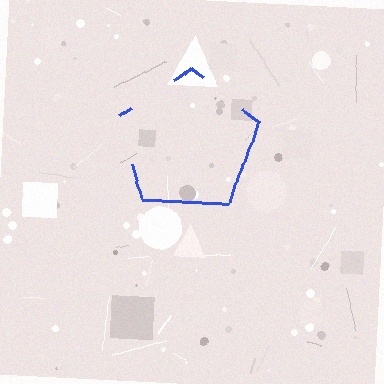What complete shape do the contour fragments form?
The contour fragments form a pentagon.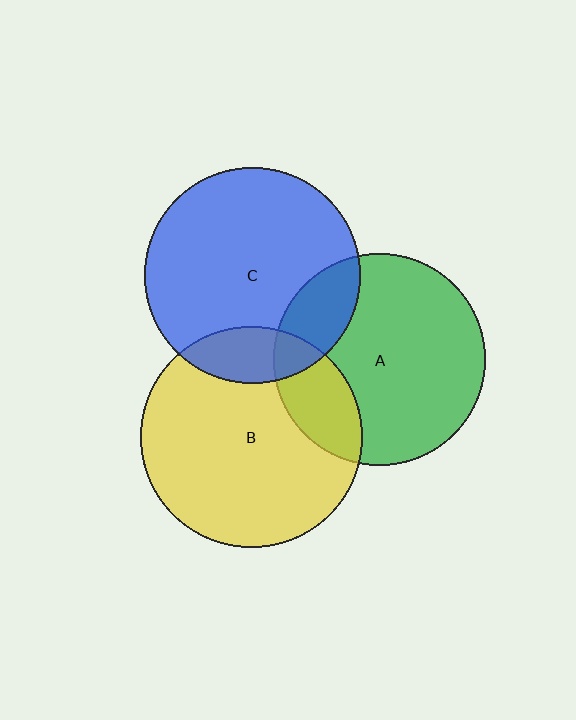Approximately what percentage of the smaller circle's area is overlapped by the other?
Approximately 15%.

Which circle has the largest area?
Circle B (yellow).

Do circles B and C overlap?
Yes.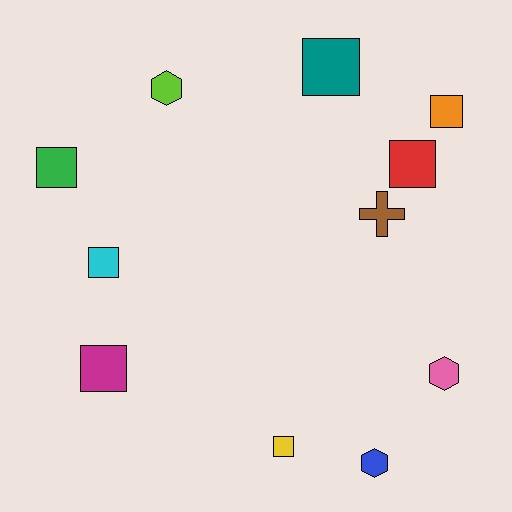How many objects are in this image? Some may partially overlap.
There are 11 objects.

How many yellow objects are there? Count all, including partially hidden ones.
There is 1 yellow object.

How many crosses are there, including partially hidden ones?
There is 1 cross.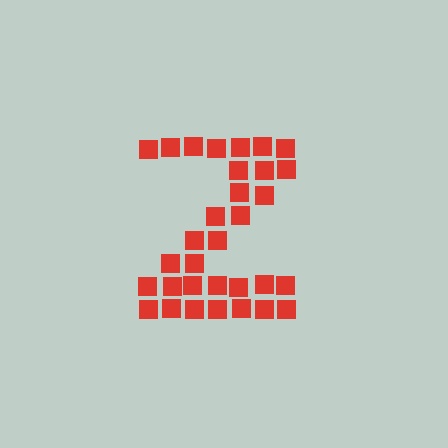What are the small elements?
The small elements are squares.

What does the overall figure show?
The overall figure shows the letter Z.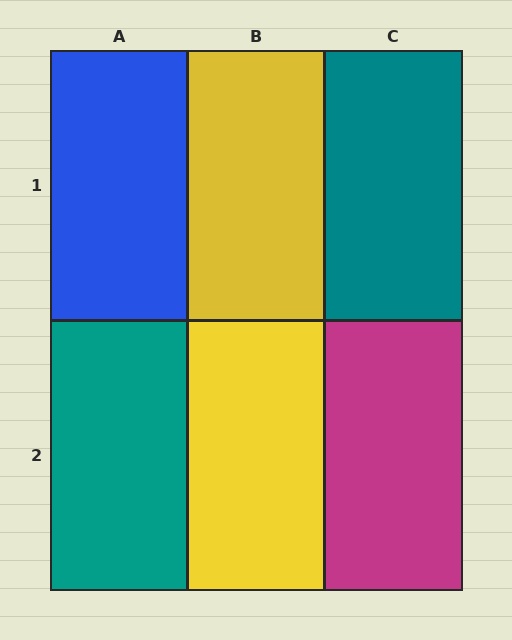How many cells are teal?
2 cells are teal.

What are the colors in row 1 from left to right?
Blue, yellow, teal.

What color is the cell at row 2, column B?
Yellow.